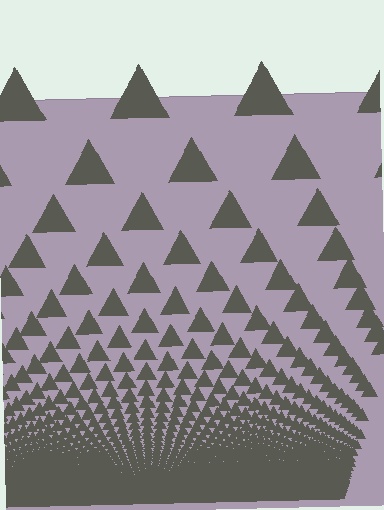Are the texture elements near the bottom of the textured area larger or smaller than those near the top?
Smaller. The gradient is inverted — elements near the bottom are smaller and denser.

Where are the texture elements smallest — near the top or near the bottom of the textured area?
Near the bottom.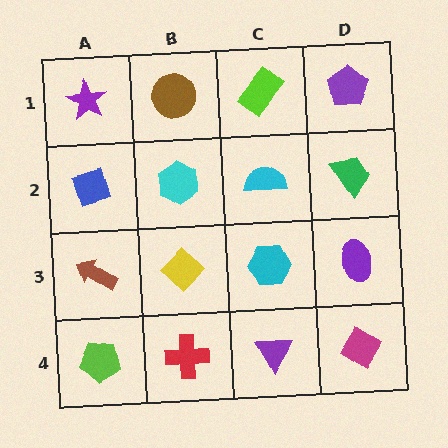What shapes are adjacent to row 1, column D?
A green trapezoid (row 2, column D), a lime rectangle (row 1, column C).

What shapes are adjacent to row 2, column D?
A purple pentagon (row 1, column D), a purple ellipse (row 3, column D), a cyan semicircle (row 2, column C).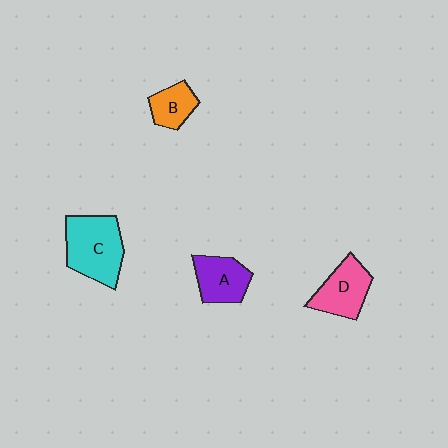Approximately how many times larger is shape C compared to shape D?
Approximately 1.4 times.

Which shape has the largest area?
Shape C (cyan).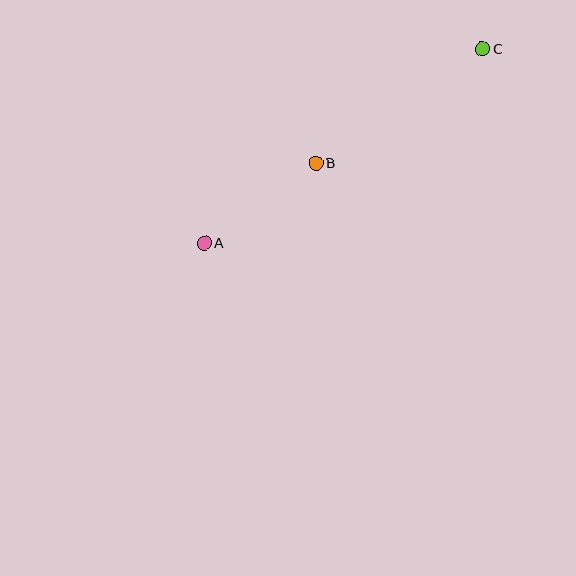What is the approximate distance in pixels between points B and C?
The distance between B and C is approximately 202 pixels.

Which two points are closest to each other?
Points A and B are closest to each other.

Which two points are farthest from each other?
Points A and C are farthest from each other.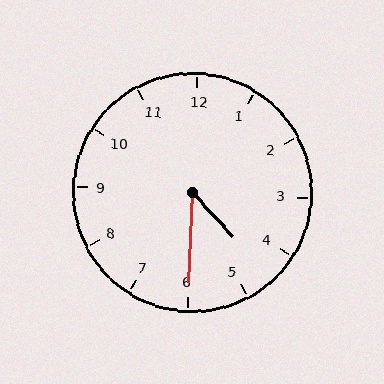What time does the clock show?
4:30.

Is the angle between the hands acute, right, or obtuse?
It is acute.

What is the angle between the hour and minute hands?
Approximately 45 degrees.